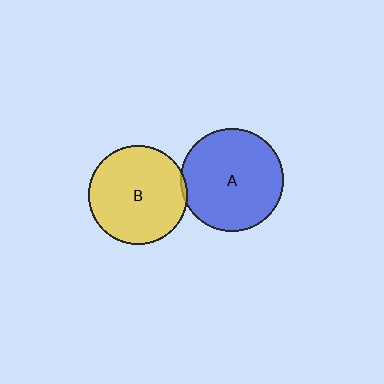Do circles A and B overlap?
Yes.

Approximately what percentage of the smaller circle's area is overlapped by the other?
Approximately 5%.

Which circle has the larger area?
Circle A (blue).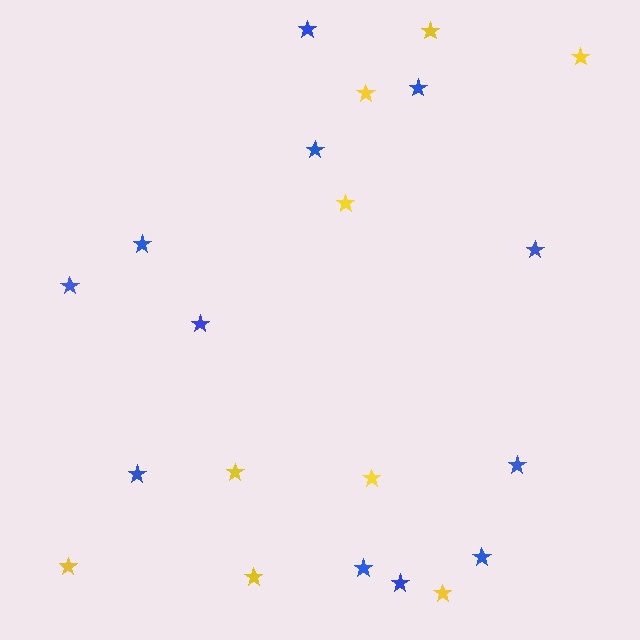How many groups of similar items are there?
There are 2 groups: one group of yellow stars (9) and one group of blue stars (12).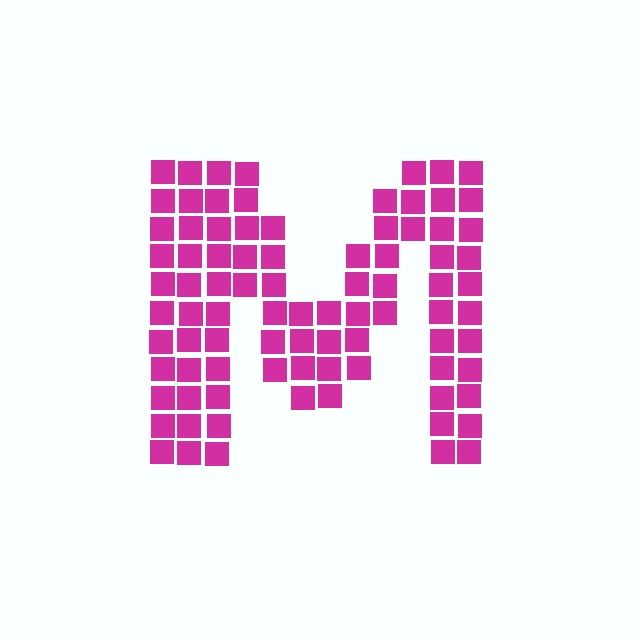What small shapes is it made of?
It is made of small squares.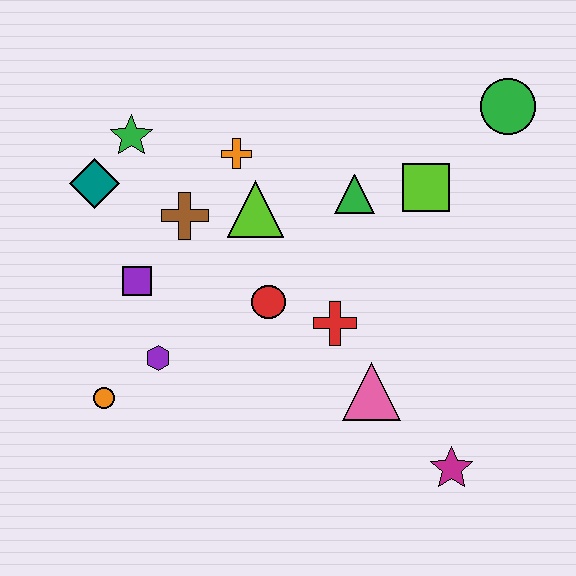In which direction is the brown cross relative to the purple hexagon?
The brown cross is above the purple hexagon.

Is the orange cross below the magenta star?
No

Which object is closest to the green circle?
The lime square is closest to the green circle.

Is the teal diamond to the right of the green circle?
No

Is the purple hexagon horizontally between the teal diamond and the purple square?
No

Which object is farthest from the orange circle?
The green circle is farthest from the orange circle.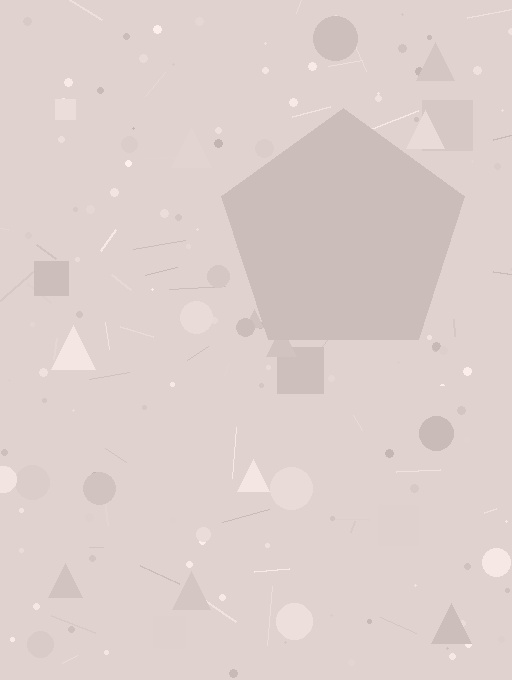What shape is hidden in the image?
A pentagon is hidden in the image.